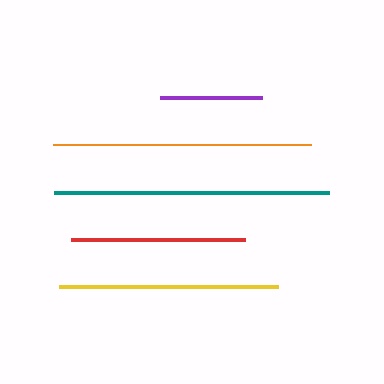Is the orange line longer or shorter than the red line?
The orange line is longer than the red line.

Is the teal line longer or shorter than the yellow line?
The teal line is longer than the yellow line.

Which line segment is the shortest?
The purple line is the shortest at approximately 102 pixels.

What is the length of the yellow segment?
The yellow segment is approximately 219 pixels long.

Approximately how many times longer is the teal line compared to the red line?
The teal line is approximately 1.6 times the length of the red line.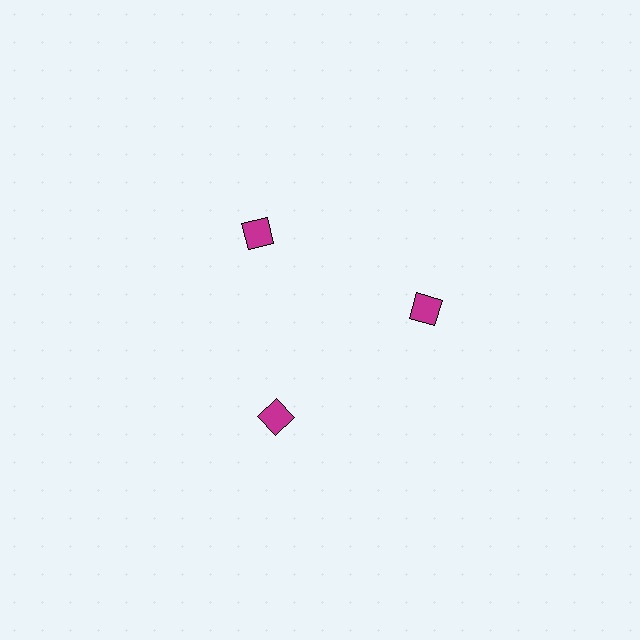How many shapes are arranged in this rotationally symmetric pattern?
There are 3 shapes, arranged in 3 groups of 1.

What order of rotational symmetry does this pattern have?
This pattern has 3-fold rotational symmetry.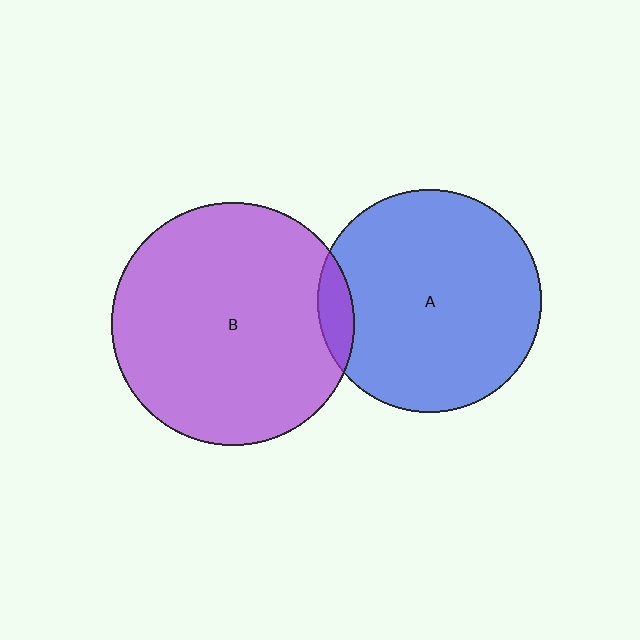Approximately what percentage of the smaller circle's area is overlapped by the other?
Approximately 10%.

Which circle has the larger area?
Circle B (purple).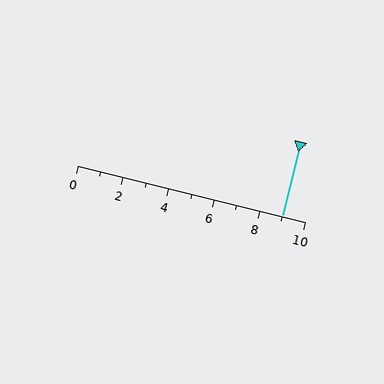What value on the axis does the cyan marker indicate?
The marker indicates approximately 9.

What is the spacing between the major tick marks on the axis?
The major ticks are spaced 2 apart.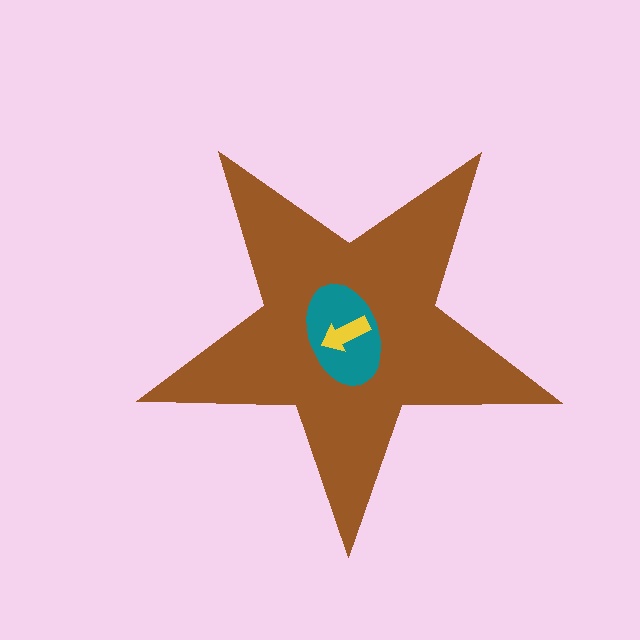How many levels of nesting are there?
3.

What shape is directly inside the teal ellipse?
The yellow arrow.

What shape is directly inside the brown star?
The teal ellipse.